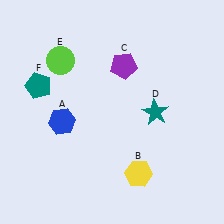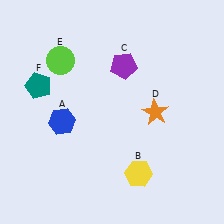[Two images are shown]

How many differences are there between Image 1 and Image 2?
There is 1 difference between the two images.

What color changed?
The star (D) changed from teal in Image 1 to orange in Image 2.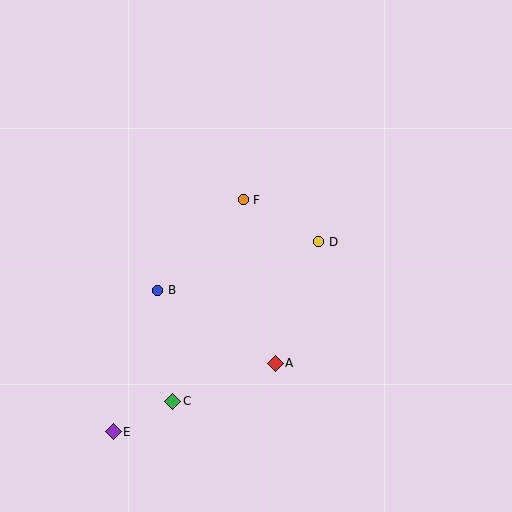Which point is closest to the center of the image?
Point F at (243, 200) is closest to the center.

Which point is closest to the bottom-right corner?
Point A is closest to the bottom-right corner.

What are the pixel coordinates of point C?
Point C is at (173, 401).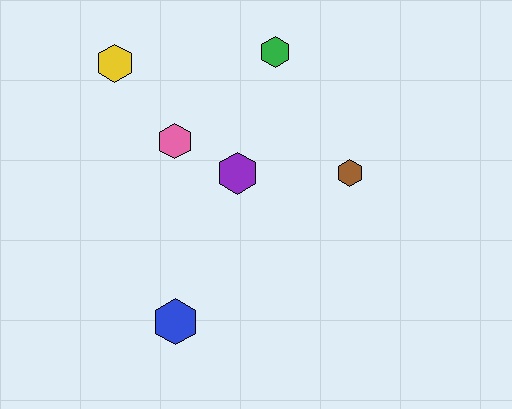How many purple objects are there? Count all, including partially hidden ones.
There is 1 purple object.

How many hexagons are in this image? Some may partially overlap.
There are 6 hexagons.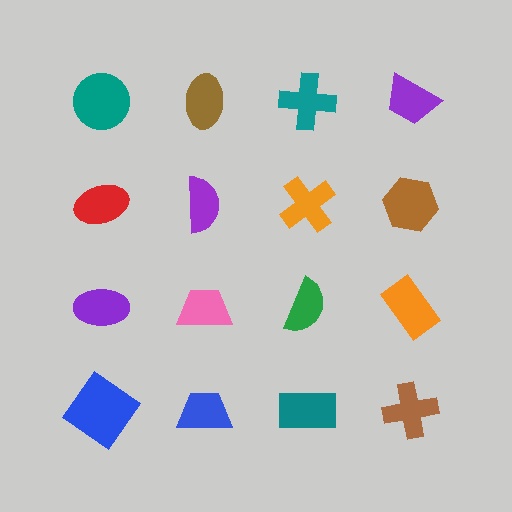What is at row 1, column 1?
A teal circle.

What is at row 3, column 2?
A pink trapezoid.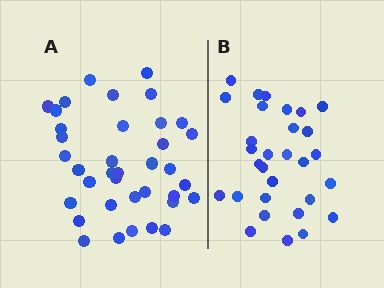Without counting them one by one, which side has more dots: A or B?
Region A (the left region) has more dots.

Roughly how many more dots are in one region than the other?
Region A has roughly 8 or so more dots than region B.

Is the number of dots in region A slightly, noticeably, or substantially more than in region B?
Region A has only slightly more — the two regions are fairly close. The ratio is roughly 1.2 to 1.